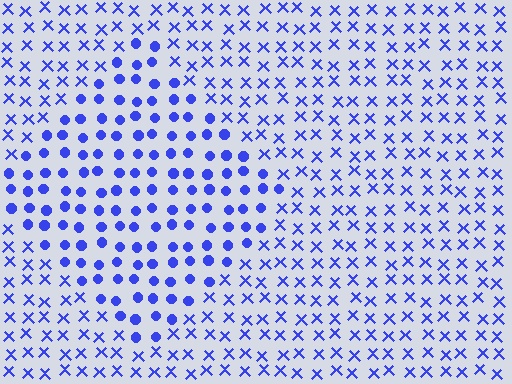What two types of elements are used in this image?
The image uses circles inside the diamond region and X marks outside it.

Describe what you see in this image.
The image is filled with small blue elements arranged in a uniform grid. A diamond-shaped region contains circles, while the surrounding area contains X marks. The boundary is defined purely by the change in element shape.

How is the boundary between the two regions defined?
The boundary is defined by a change in element shape: circles inside vs. X marks outside. All elements share the same color and spacing.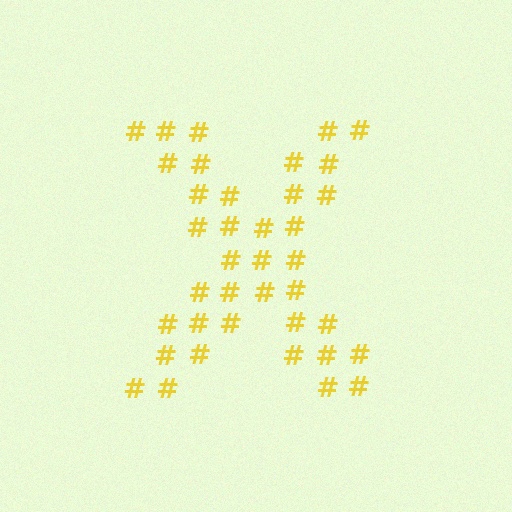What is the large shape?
The large shape is the letter X.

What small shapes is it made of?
It is made of small hash symbols.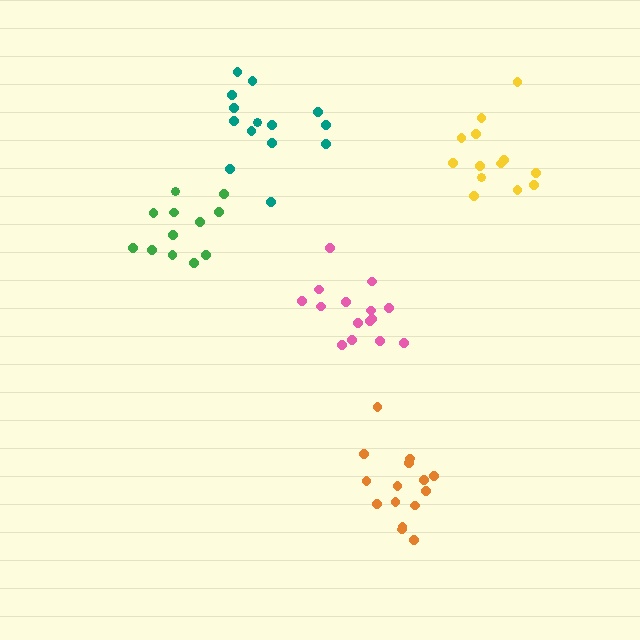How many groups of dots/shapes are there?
There are 5 groups.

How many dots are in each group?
Group 1: 12 dots, Group 2: 15 dots, Group 3: 13 dots, Group 4: 14 dots, Group 5: 15 dots (69 total).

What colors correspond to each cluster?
The clusters are colored: green, pink, yellow, teal, orange.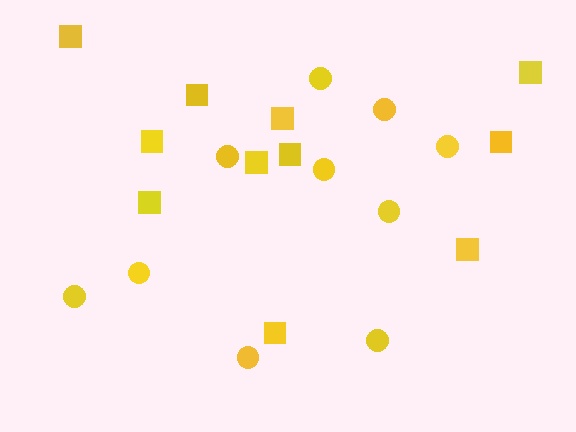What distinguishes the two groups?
There are 2 groups: one group of circles (10) and one group of squares (11).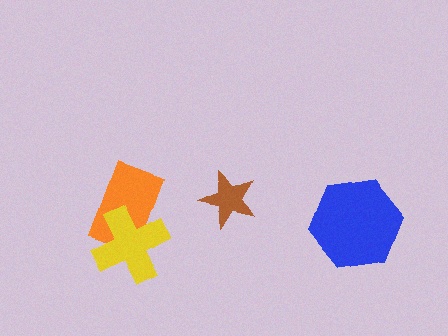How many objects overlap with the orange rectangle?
1 object overlaps with the orange rectangle.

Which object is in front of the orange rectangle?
The yellow cross is in front of the orange rectangle.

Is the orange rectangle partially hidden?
Yes, it is partially covered by another shape.